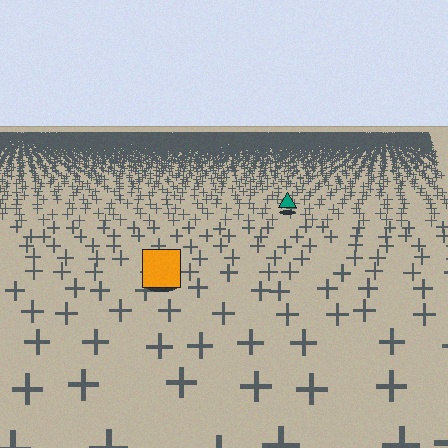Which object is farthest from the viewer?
The teal triangle is farthest from the viewer. It appears smaller and the ground texture around it is denser.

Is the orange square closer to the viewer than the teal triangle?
Yes. The orange square is closer — you can tell from the texture gradient: the ground texture is coarser near it.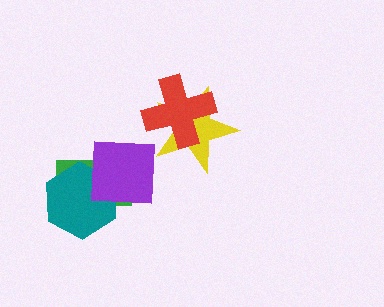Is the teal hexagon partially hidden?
Yes, it is partially covered by another shape.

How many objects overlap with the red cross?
1 object overlaps with the red cross.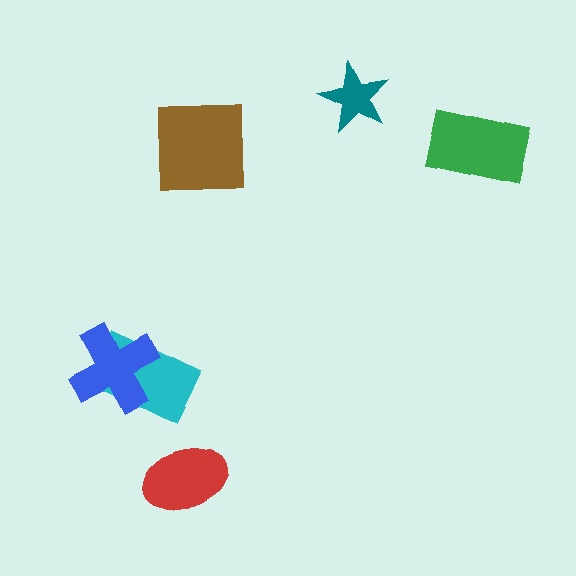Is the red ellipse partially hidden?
No, no other shape covers it.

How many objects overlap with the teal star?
0 objects overlap with the teal star.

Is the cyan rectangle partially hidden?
Yes, it is partially covered by another shape.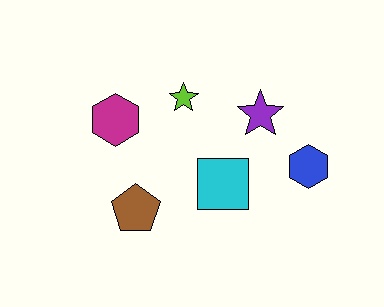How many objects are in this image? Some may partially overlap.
There are 6 objects.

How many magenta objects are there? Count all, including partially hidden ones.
There is 1 magenta object.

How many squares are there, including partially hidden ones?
There is 1 square.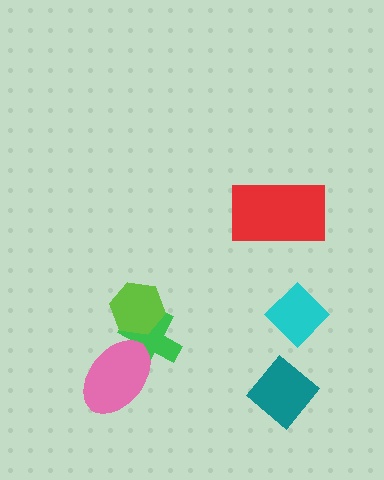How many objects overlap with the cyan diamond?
0 objects overlap with the cyan diamond.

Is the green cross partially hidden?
Yes, it is partially covered by another shape.